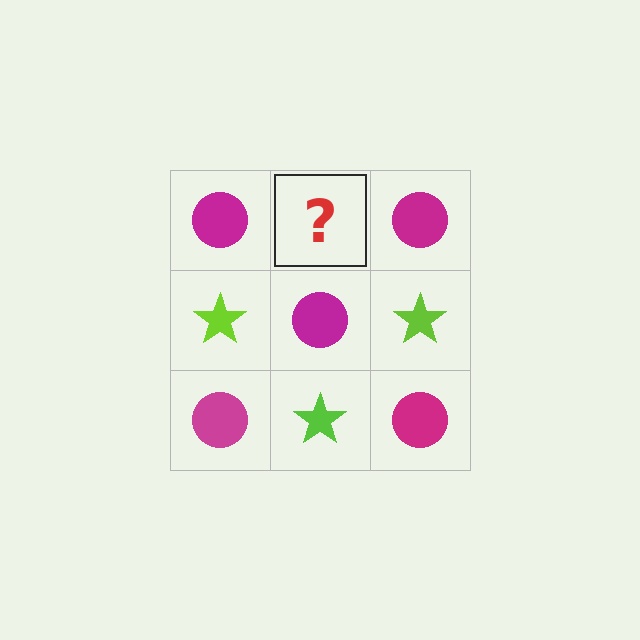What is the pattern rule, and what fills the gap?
The rule is that it alternates magenta circle and lime star in a checkerboard pattern. The gap should be filled with a lime star.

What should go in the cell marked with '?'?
The missing cell should contain a lime star.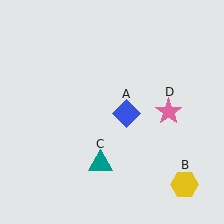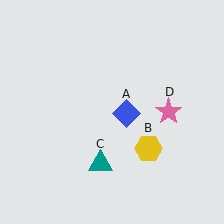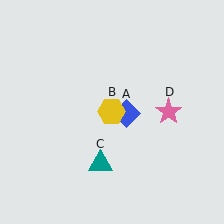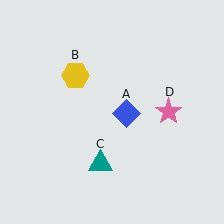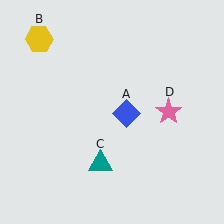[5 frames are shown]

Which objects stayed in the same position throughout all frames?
Blue diamond (object A) and teal triangle (object C) and pink star (object D) remained stationary.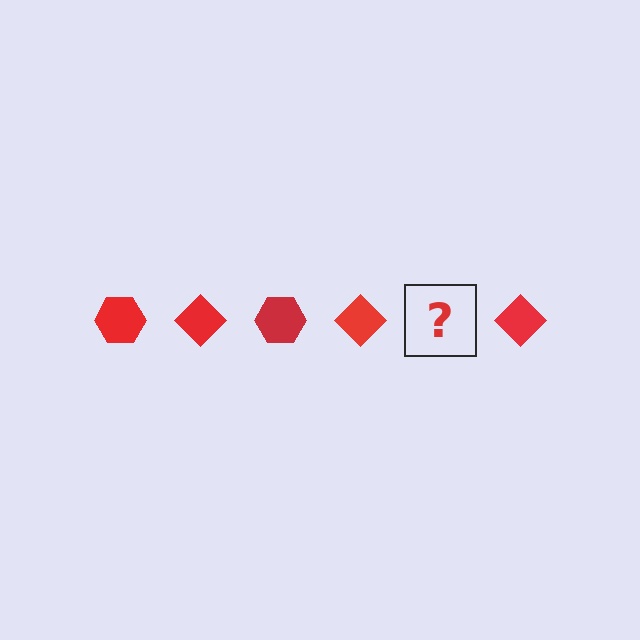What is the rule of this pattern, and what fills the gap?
The rule is that the pattern cycles through hexagon, diamond shapes in red. The gap should be filled with a red hexagon.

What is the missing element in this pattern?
The missing element is a red hexagon.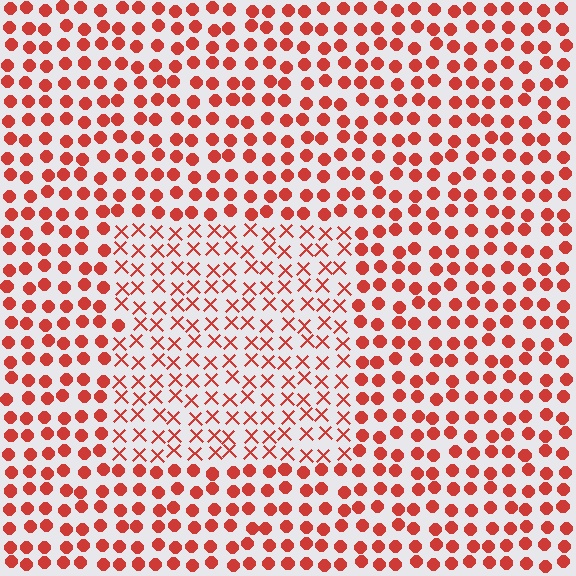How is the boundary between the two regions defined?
The boundary is defined by a change in element shape: X marks inside vs. circles outside. All elements share the same color and spacing.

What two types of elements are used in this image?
The image uses X marks inside the rectangle region and circles outside it.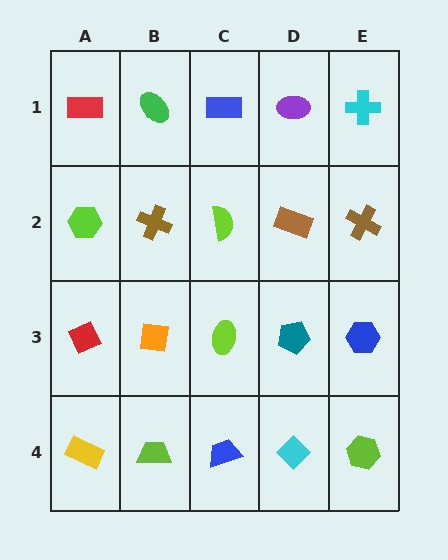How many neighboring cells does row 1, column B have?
3.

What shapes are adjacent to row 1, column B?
A brown cross (row 2, column B), a red rectangle (row 1, column A), a blue rectangle (row 1, column C).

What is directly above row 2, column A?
A red rectangle.